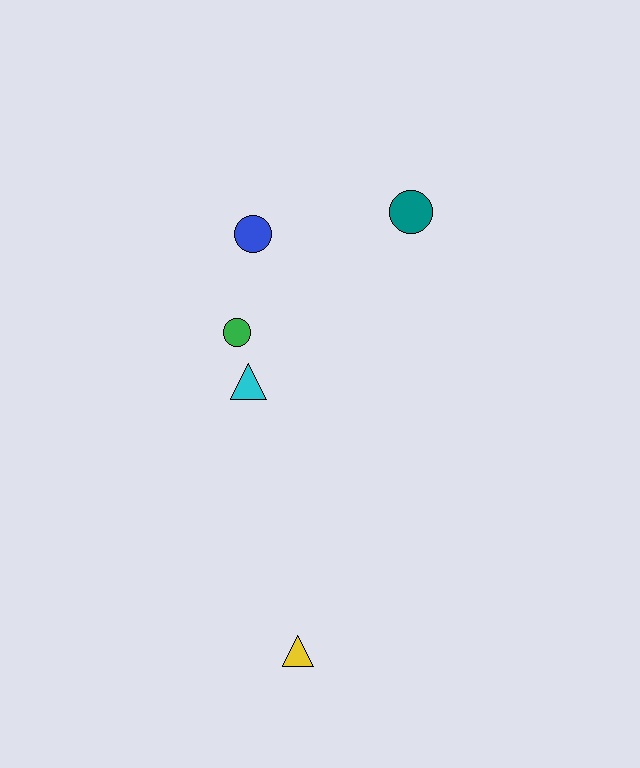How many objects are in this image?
There are 5 objects.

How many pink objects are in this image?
There are no pink objects.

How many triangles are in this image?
There are 2 triangles.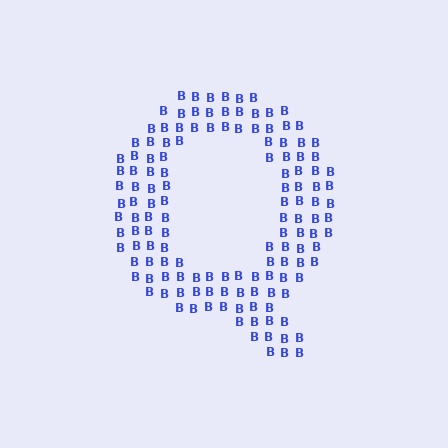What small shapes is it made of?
It is made of small letter B's.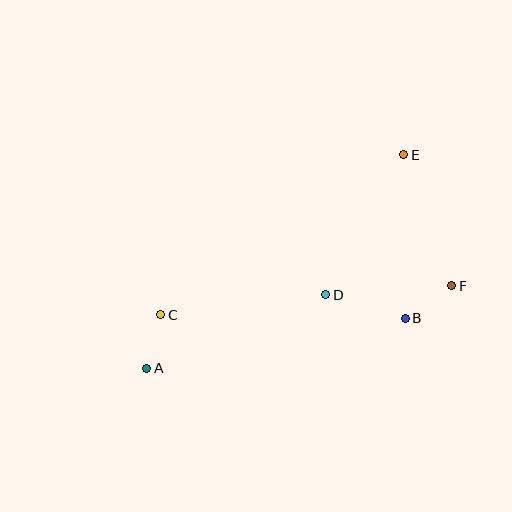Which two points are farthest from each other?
Points A and E are farthest from each other.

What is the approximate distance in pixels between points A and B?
The distance between A and B is approximately 263 pixels.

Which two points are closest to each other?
Points A and C are closest to each other.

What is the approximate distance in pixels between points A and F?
The distance between A and F is approximately 316 pixels.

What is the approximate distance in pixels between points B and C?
The distance between B and C is approximately 244 pixels.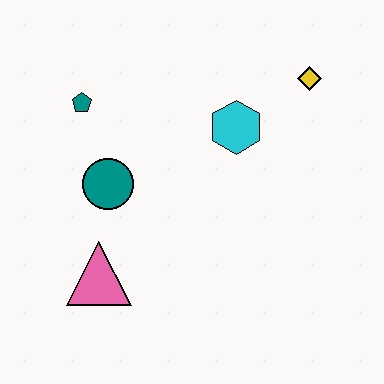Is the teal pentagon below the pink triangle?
No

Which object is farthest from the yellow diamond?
The pink triangle is farthest from the yellow diamond.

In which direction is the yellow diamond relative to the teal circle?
The yellow diamond is to the right of the teal circle.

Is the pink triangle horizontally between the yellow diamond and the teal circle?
No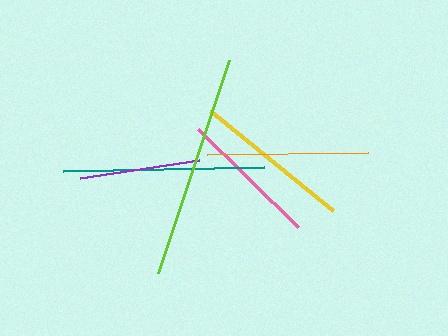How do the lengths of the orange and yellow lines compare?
The orange and yellow lines are approximately the same length.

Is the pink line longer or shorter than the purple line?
The pink line is longer than the purple line.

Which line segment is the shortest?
The purple line is the shortest at approximately 119 pixels.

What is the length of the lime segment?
The lime segment is approximately 224 pixels long.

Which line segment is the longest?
The lime line is the longest at approximately 224 pixels.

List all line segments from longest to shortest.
From longest to shortest: lime, teal, orange, yellow, pink, purple.